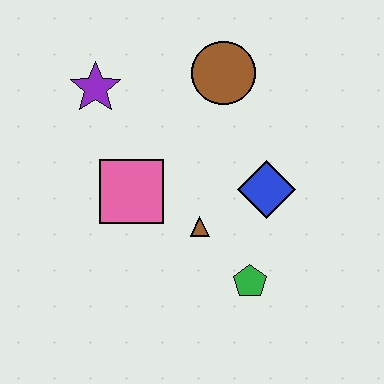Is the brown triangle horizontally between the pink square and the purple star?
No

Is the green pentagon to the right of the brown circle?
Yes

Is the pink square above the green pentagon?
Yes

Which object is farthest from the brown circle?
The green pentagon is farthest from the brown circle.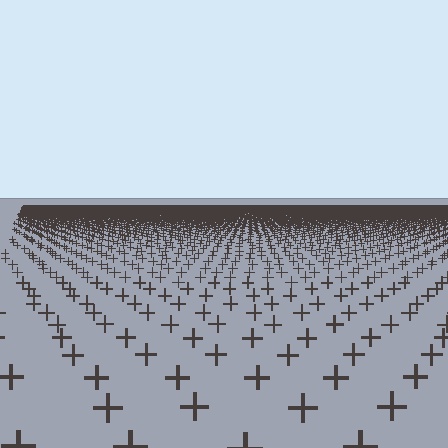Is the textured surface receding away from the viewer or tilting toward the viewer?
The surface is receding away from the viewer. Texture elements get smaller and denser toward the top.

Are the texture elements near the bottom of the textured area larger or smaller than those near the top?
Larger. Near the bottom, elements are closer to the viewer and appear at a bigger on-screen size.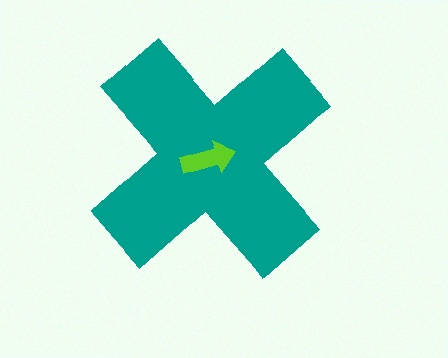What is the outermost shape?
The teal cross.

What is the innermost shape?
The lime arrow.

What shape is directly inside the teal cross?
The lime arrow.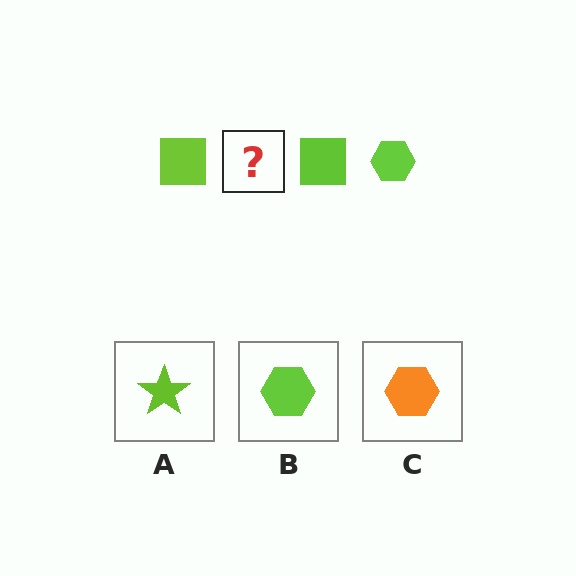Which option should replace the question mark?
Option B.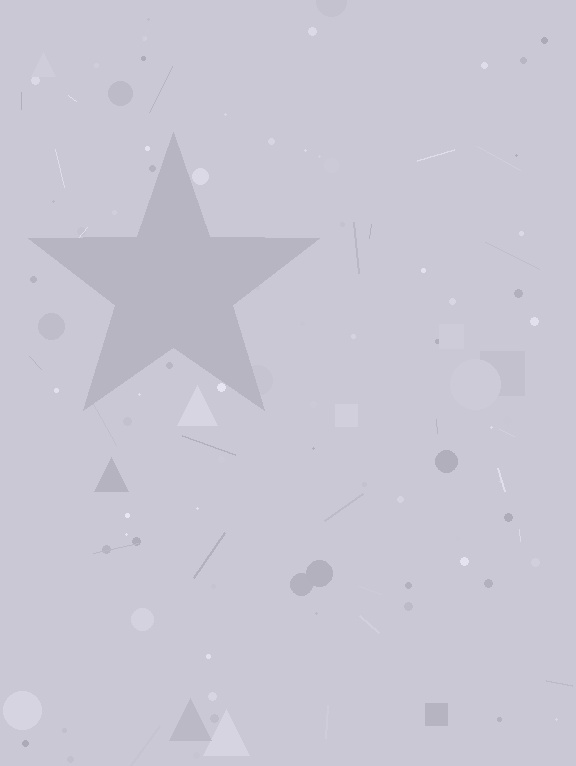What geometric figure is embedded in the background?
A star is embedded in the background.